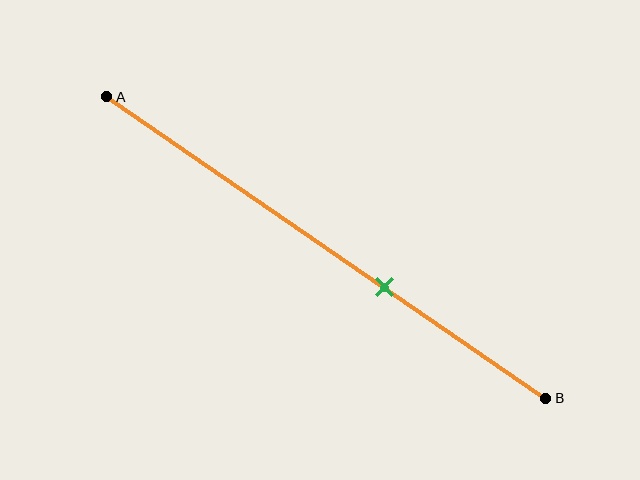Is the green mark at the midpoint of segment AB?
No, the mark is at about 65% from A, not at the 50% midpoint.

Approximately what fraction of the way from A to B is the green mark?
The green mark is approximately 65% of the way from A to B.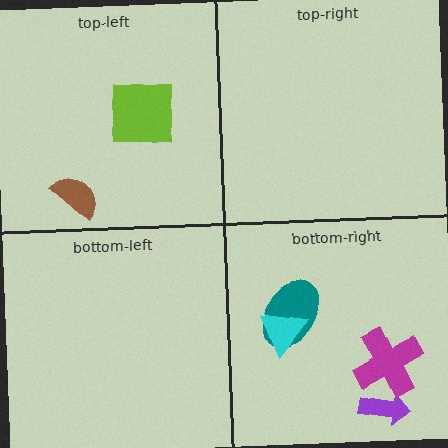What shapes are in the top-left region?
The brown semicircle, the lime square.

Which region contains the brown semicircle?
The top-left region.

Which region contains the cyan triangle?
The bottom-right region.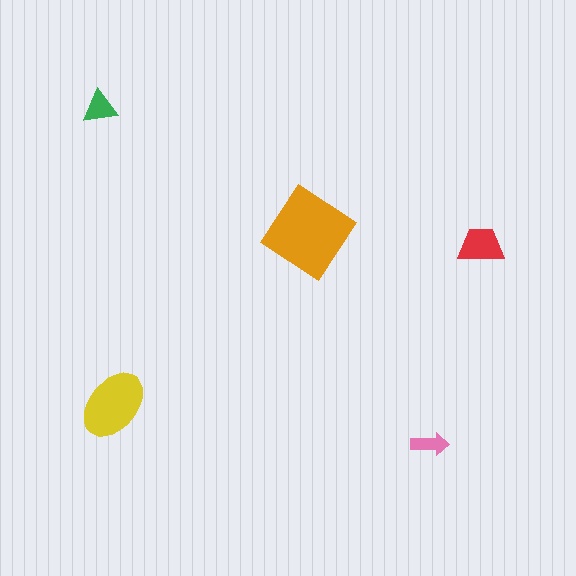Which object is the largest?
The orange diamond.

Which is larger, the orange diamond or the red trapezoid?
The orange diamond.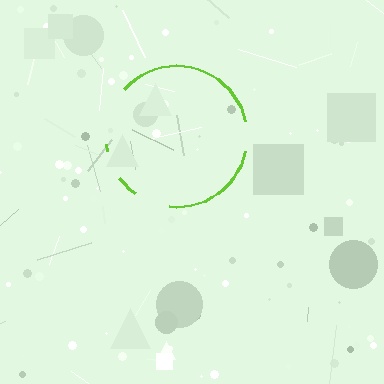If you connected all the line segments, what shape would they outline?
They would outline a circle.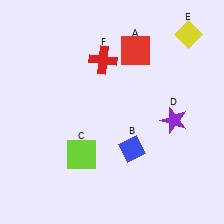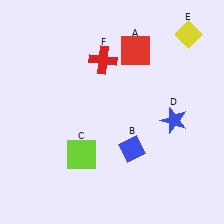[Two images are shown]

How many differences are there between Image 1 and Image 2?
There is 1 difference between the two images.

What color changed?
The star (D) changed from purple in Image 1 to blue in Image 2.